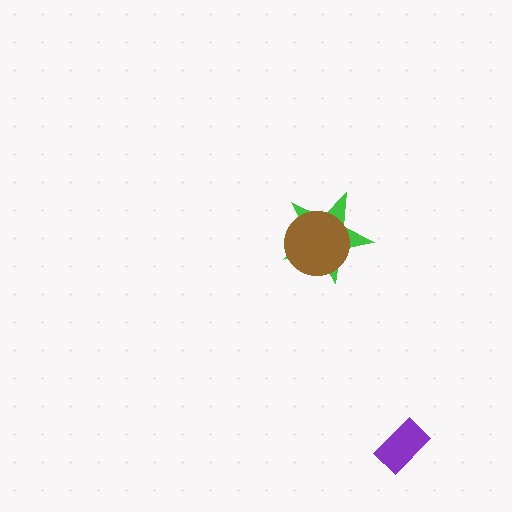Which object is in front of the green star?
The brown circle is in front of the green star.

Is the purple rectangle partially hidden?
No, no other shape covers it.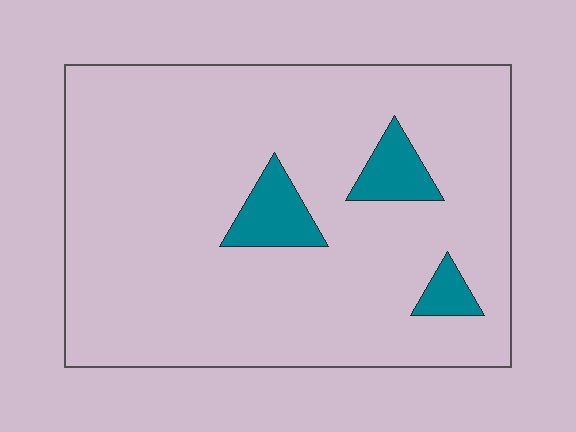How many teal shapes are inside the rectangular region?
3.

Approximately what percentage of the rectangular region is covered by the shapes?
Approximately 10%.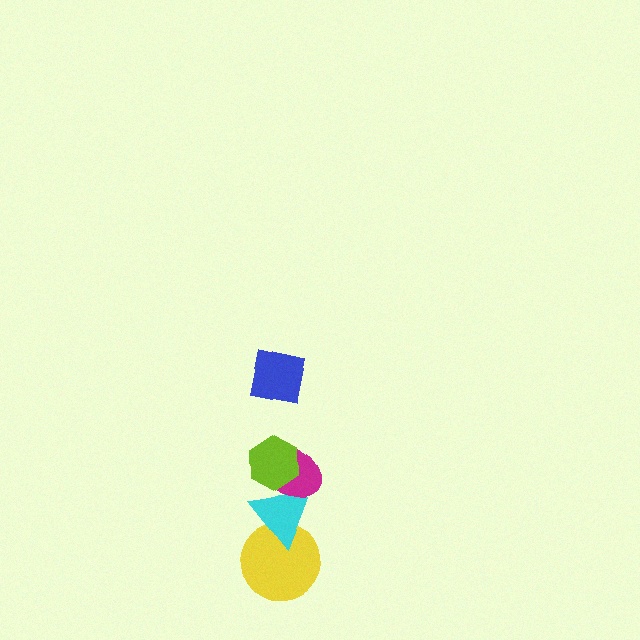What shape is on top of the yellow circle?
The cyan triangle is on top of the yellow circle.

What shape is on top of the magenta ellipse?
The lime hexagon is on top of the magenta ellipse.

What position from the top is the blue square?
The blue square is 1st from the top.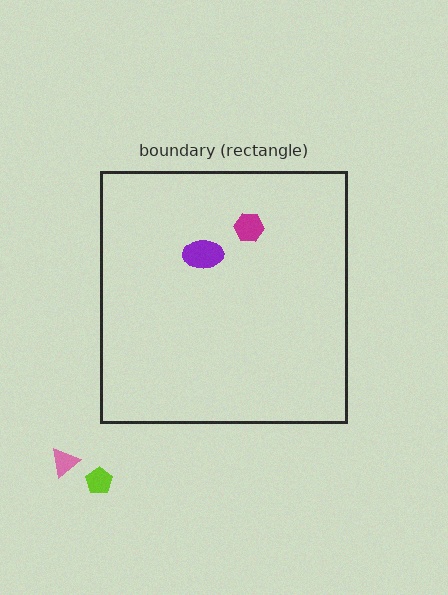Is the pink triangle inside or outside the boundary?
Outside.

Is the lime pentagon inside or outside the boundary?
Outside.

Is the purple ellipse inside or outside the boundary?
Inside.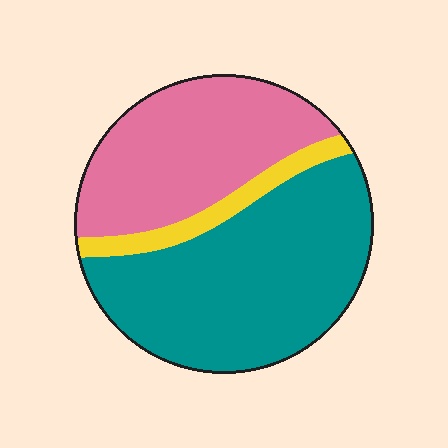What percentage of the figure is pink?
Pink covers about 35% of the figure.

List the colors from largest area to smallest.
From largest to smallest: teal, pink, yellow.